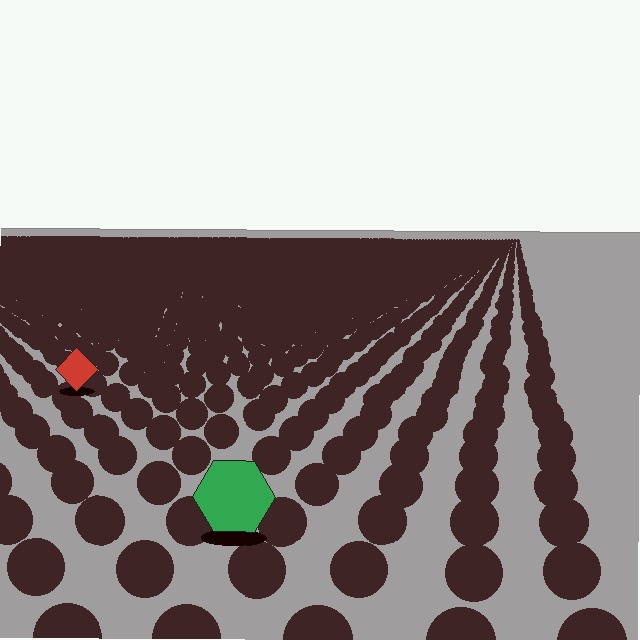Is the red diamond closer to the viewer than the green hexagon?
No. The green hexagon is closer — you can tell from the texture gradient: the ground texture is coarser near it.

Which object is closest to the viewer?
The green hexagon is closest. The texture marks near it are larger and more spread out.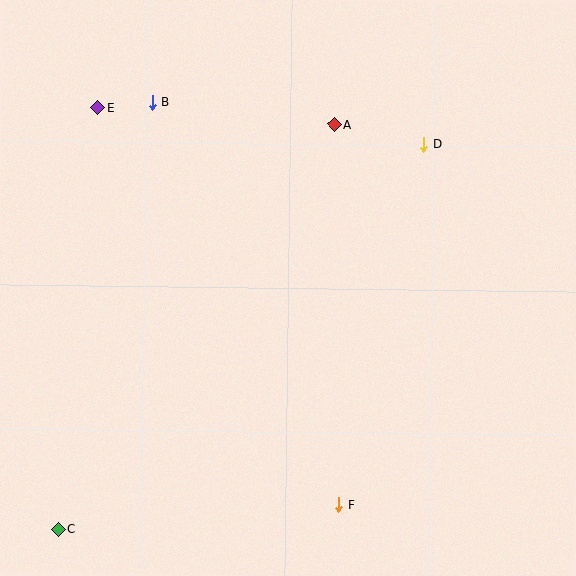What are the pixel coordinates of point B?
Point B is at (153, 102).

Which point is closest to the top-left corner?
Point E is closest to the top-left corner.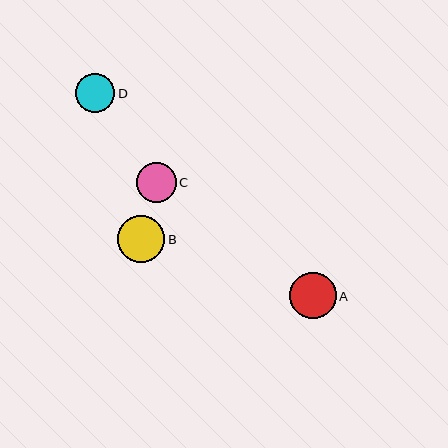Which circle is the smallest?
Circle D is the smallest with a size of approximately 39 pixels.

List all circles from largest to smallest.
From largest to smallest: B, A, C, D.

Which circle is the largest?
Circle B is the largest with a size of approximately 47 pixels.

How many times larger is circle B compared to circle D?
Circle B is approximately 1.2 times the size of circle D.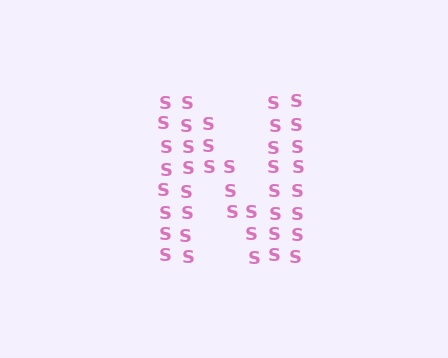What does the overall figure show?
The overall figure shows the letter N.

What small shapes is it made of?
It is made of small letter S's.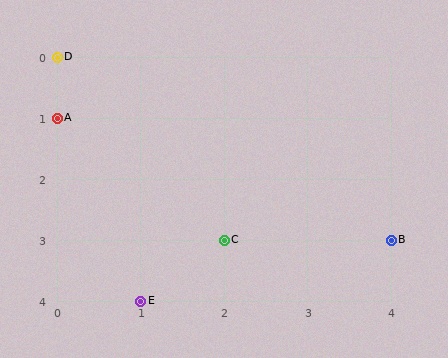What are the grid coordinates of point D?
Point D is at grid coordinates (0, 0).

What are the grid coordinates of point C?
Point C is at grid coordinates (2, 3).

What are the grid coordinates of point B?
Point B is at grid coordinates (4, 3).